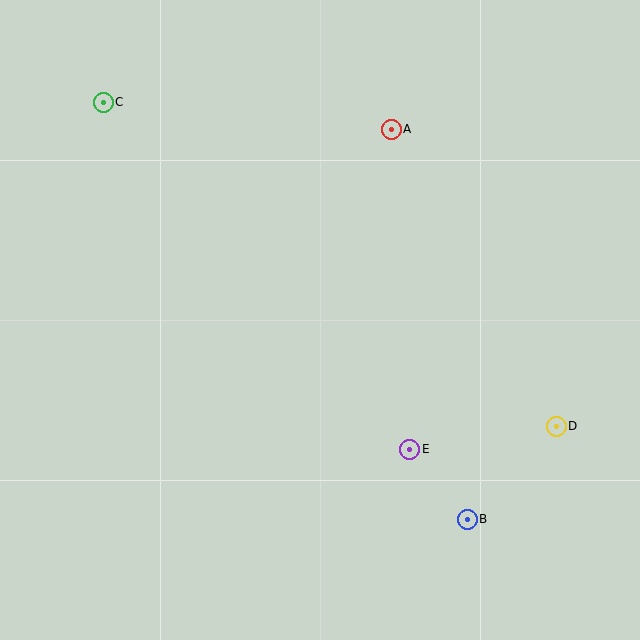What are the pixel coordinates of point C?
Point C is at (103, 102).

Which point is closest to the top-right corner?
Point A is closest to the top-right corner.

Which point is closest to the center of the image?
Point E at (410, 449) is closest to the center.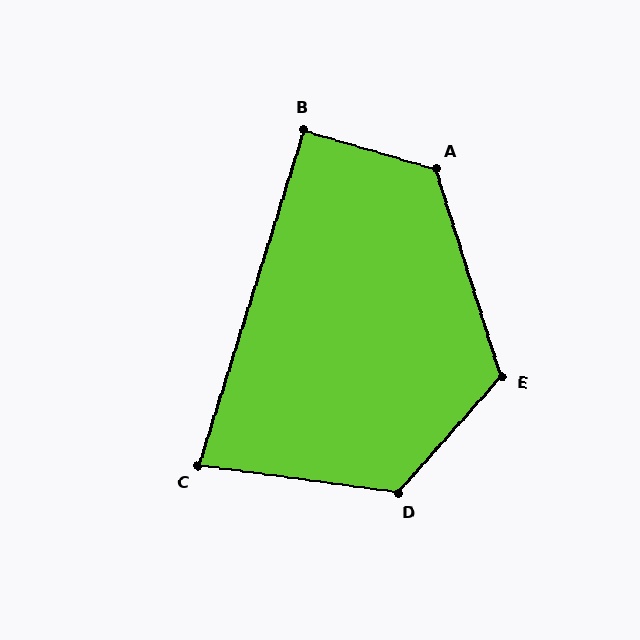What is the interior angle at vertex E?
Approximately 121 degrees (obtuse).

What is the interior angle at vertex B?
Approximately 91 degrees (approximately right).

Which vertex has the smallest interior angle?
C, at approximately 80 degrees.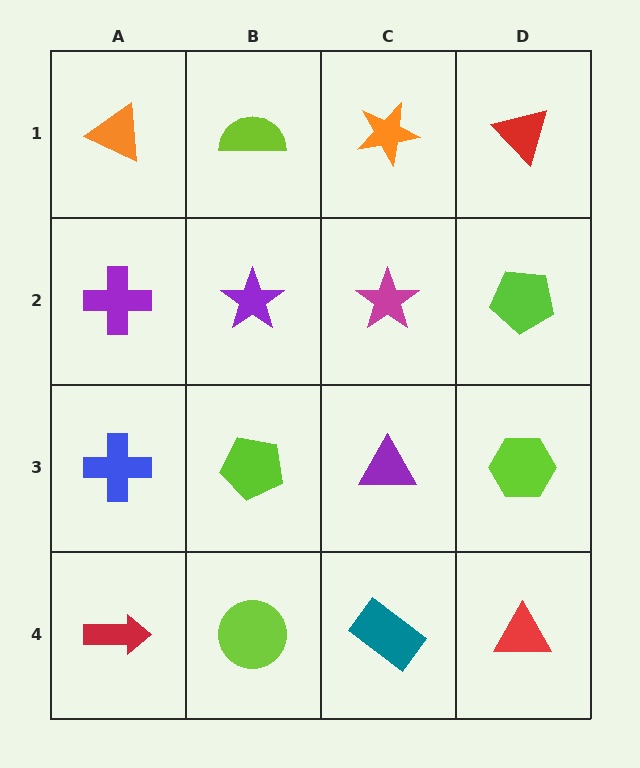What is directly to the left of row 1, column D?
An orange star.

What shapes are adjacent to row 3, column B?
A purple star (row 2, column B), a lime circle (row 4, column B), a blue cross (row 3, column A), a purple triangle (row 3, column C).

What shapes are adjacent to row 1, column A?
A purple cross (row 2, column A), a lime semicircle (row 1, column B).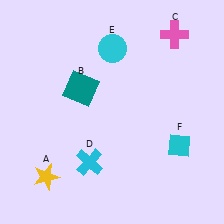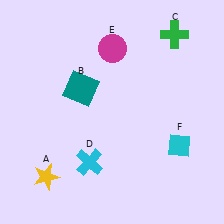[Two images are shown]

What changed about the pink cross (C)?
In Image 1, C is pink. In Image 2, it changed to green.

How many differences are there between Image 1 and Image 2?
There are 2 differences between the two images.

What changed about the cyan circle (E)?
In Image 1, E is cyan. In Image 2, it changed to magenta.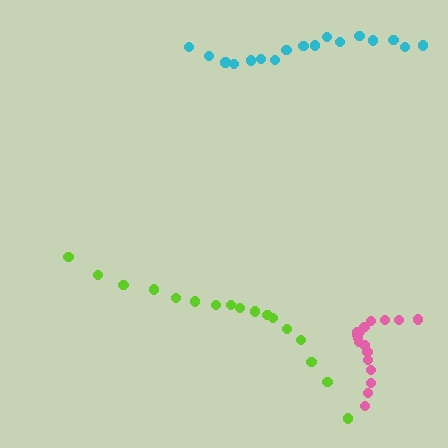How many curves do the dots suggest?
There are 3 distinct paths.